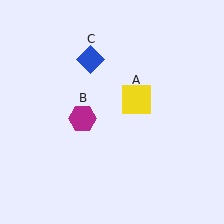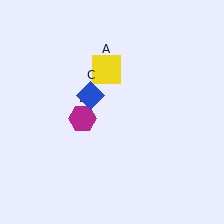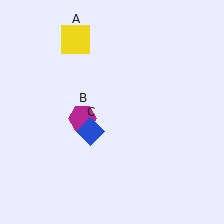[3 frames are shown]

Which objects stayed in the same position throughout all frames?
Magenta hexagon (object B) remained stationary.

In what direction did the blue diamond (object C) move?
The blue diamond (object C) moved down.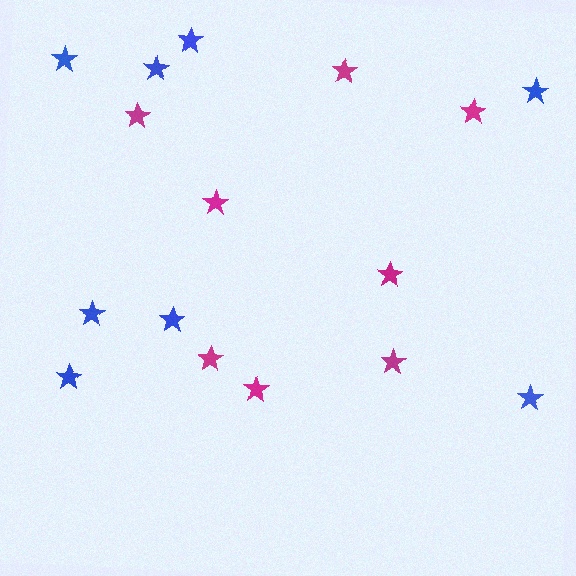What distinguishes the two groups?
There are 2 groups: one group of blue stars (8) and one group of magenta stars (8).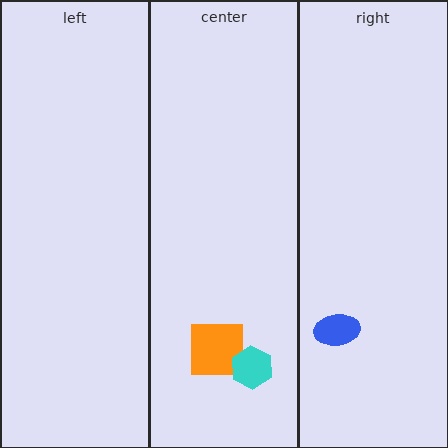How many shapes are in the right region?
1.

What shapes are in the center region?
The orange square, the cyan hexagon.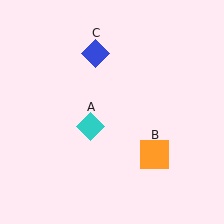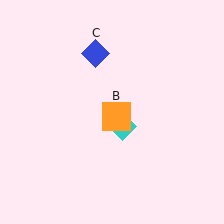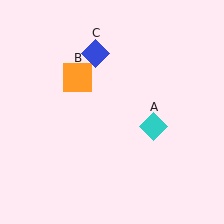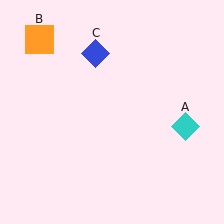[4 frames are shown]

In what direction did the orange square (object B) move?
The orange square (object B) moved up and to the left.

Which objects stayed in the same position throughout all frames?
Blue diamond (object C) remained stationary.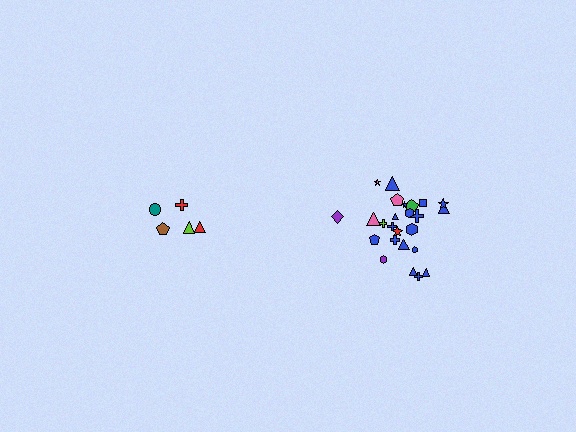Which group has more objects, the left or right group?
The right group.